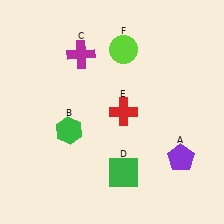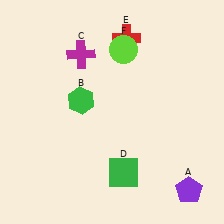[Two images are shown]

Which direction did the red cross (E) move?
The red cross (E) moved up.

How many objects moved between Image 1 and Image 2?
3 objects moved between the two images.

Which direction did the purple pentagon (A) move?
The purple pentagon (A) moved down.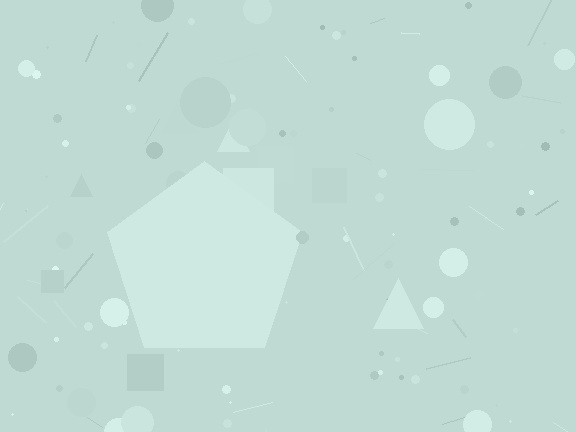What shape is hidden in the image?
A pentagon is hidden in the image.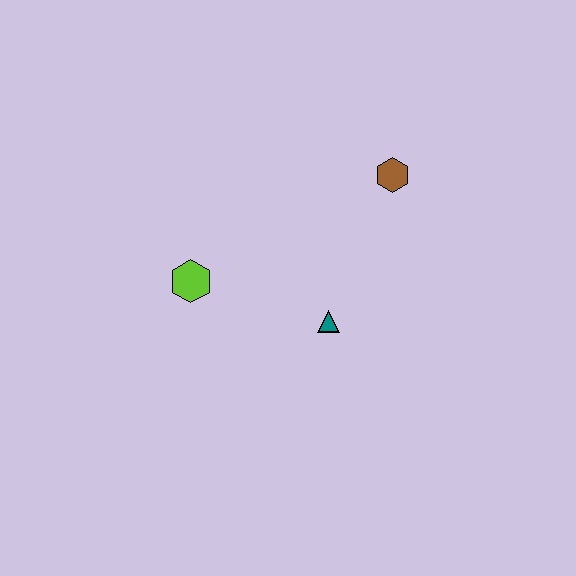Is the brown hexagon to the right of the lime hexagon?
Yes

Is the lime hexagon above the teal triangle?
Yes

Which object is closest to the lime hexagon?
The teal triangle is closest to the lime hexagon.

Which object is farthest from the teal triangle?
The brown hexagon is farthest from the teal triangle.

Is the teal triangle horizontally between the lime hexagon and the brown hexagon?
Yes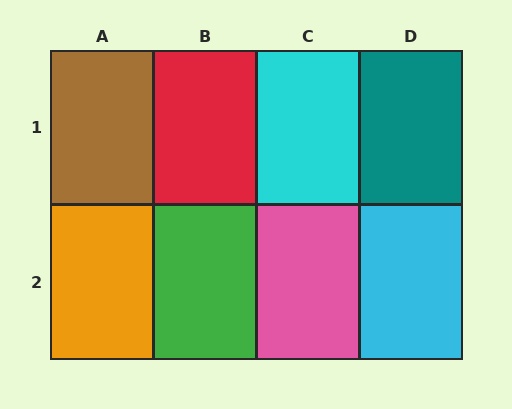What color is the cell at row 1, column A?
Brown.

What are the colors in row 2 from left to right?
Orange, green, pink, cyan.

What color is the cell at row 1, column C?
Cyan.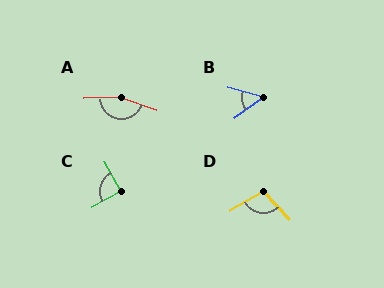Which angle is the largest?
A, at approximately 158 degrees.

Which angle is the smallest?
B, at approximately 51 degrees.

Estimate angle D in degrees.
Approximately 103 degrees.